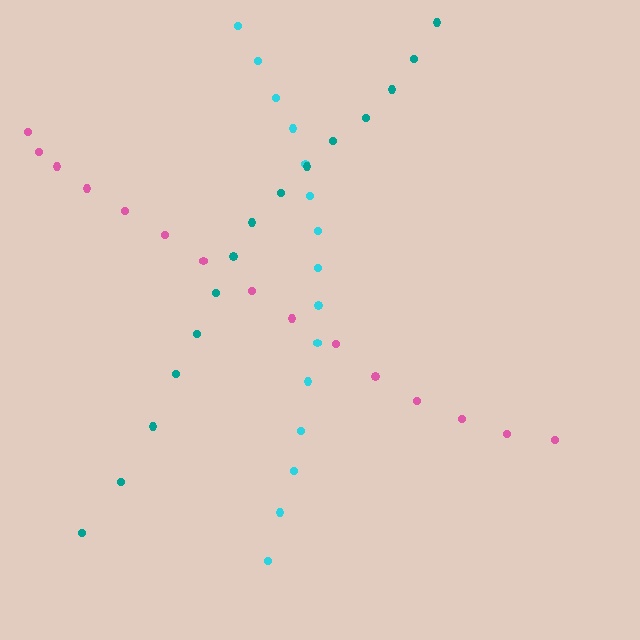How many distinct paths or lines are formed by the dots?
There are 3 distinct paths.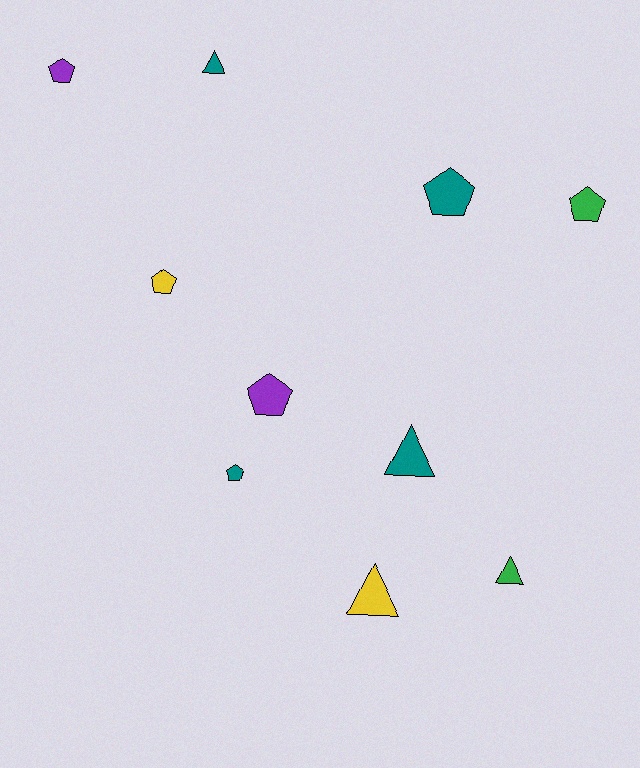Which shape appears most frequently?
Pentagon, with 6 objects.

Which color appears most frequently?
Teal, with 4 objects.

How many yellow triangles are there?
There is 1 yellow triangle.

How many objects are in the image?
There are 10 objects.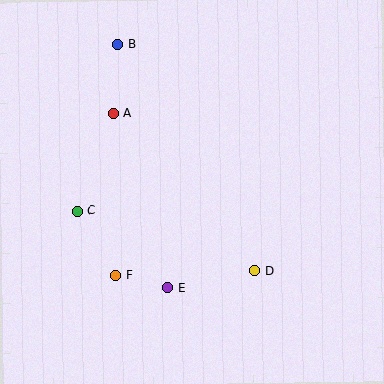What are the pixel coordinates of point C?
Point C is at (78, 211).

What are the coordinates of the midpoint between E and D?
The midpoint between E and D is at (211, 279).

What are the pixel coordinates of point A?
Point A is at (113, 113).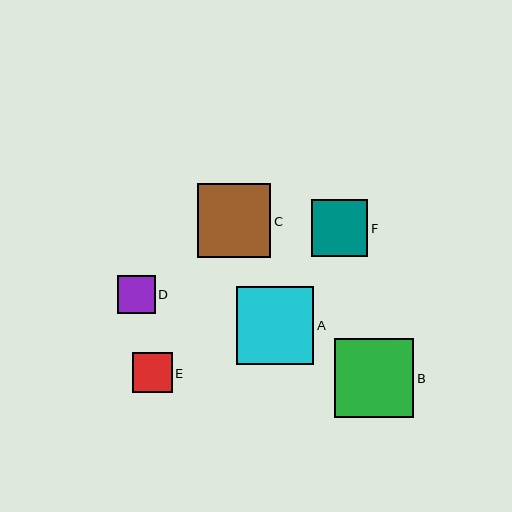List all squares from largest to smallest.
From largest to smallest: B, A, C, F, E, D.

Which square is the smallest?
Square D is the smallest with a size of approximately 38 pixels.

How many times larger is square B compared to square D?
Square B is approximately 2.1 times the size of square D.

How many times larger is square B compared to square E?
Square B is approximately 2.0 times the size of square E.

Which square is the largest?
Square B is the largest with a size of approximately 79 pixels.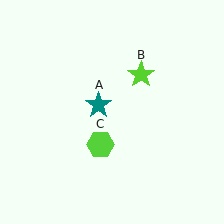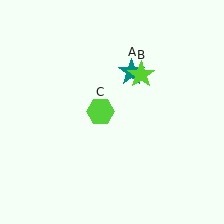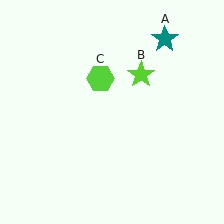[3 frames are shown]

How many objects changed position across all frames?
2 objects changed position: teal star (object A), lime hexagon (object C).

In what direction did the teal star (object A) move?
The teal star (object A) moved up and to the right.